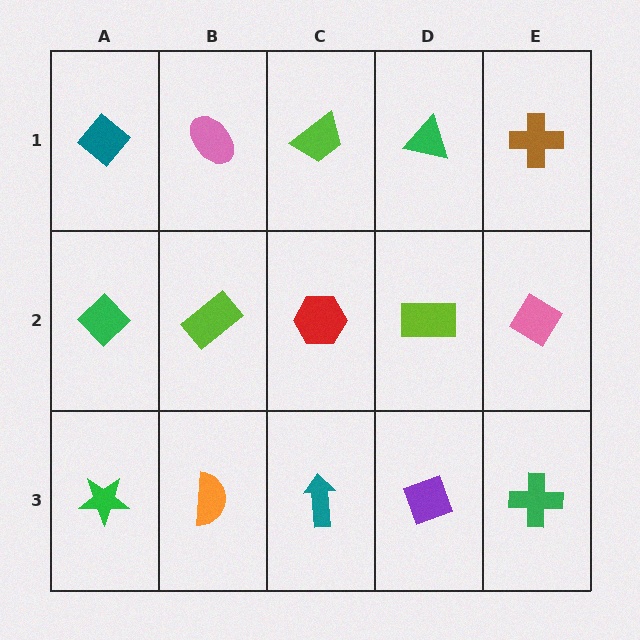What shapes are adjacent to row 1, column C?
A red hexagon (row 2, column C), a pink ellipse (row 1, column B), a green triangle (row 1, column D).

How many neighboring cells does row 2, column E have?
3.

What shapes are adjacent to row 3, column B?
A lime rectangle (row 2, column B), a green star (row 3, column A), a teal arrow (row 3, column C).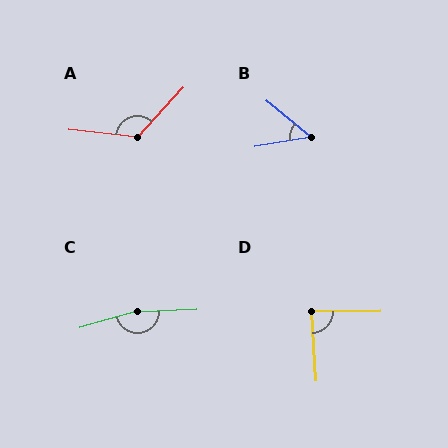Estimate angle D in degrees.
Approximately 86 degrees.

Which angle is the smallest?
B, at approximately 49 degrees.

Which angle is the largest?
C, at approximately 166 degrees.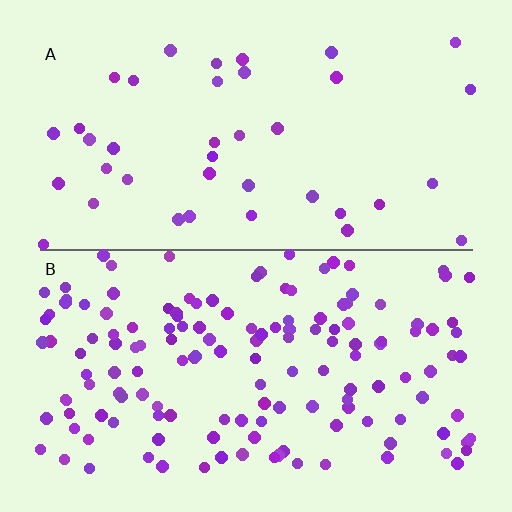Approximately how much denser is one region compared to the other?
Approximately 3.6× — region B over region A.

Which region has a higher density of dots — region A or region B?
B (the bottom).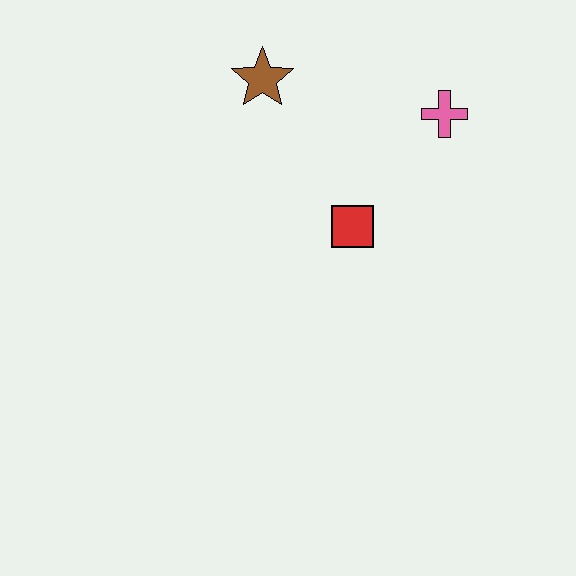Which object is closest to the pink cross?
The red square is closest to the pink cross.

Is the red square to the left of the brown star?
No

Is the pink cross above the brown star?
No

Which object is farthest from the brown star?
The pink cross is farthest from the brown star.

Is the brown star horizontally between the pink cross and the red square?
No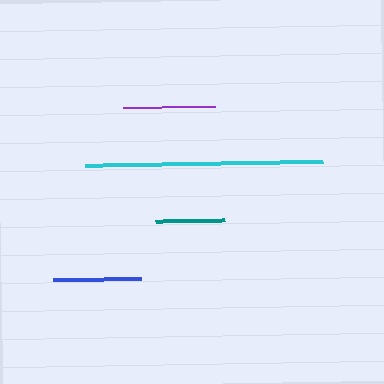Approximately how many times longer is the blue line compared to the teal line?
The blue line is approximately 1.3 times the length of the teal line.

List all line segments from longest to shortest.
From longest to shortest: cyan, purple, blue, teal.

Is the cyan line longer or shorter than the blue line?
The cyan line is longer than the blue line.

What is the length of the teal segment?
The teal segment is approximately 69 pixels long.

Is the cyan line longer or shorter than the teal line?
The cyan line is longer than the teal line.